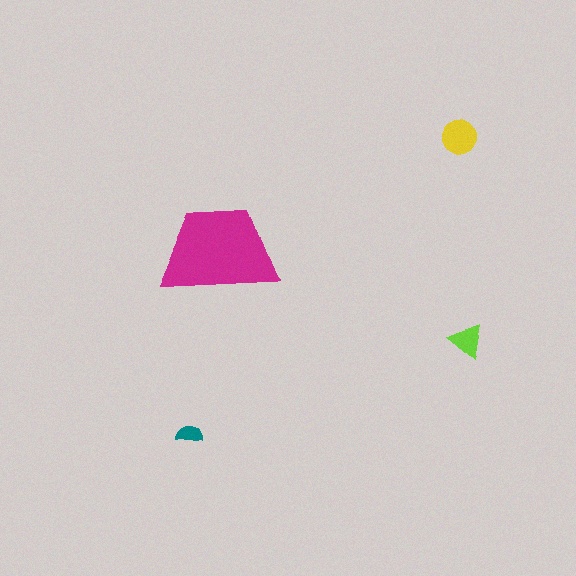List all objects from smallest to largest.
The teal semicircle, the lime triangle, the yellow circle, the magenta trapezoid.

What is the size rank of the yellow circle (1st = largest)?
2nd.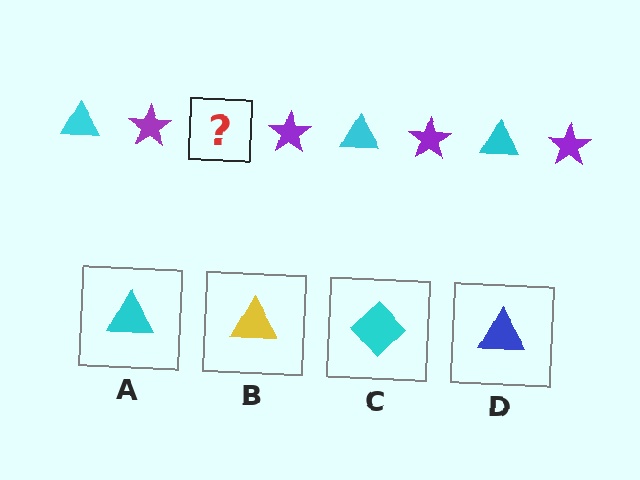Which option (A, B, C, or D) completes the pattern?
A.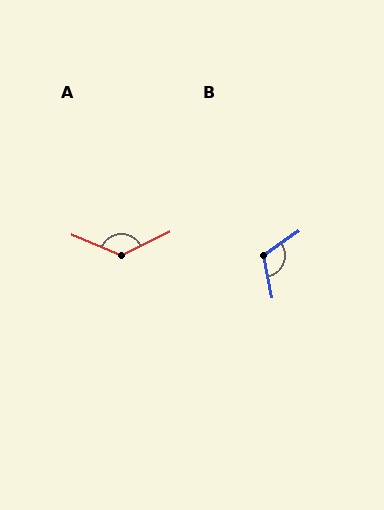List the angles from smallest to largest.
B (114°), A (132°).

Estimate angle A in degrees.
Approximately 132 degrees.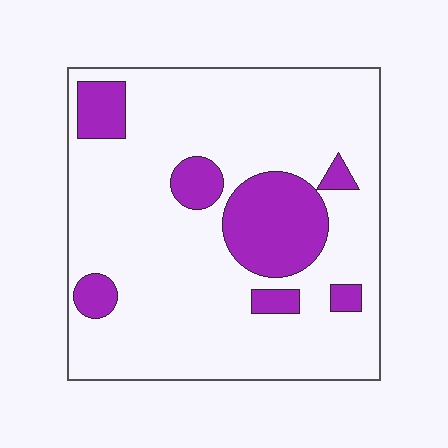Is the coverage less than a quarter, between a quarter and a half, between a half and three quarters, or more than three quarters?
Less than a quarter.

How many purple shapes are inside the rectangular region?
7.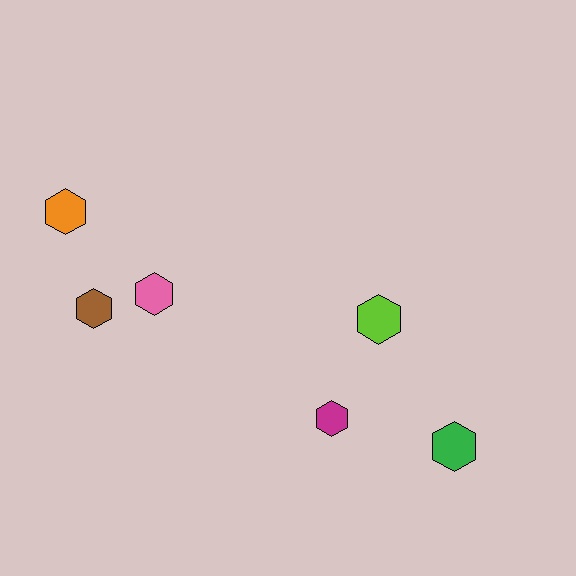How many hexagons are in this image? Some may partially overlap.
There are 6 hexagons.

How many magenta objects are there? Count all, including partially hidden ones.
There is 1 magenta object.